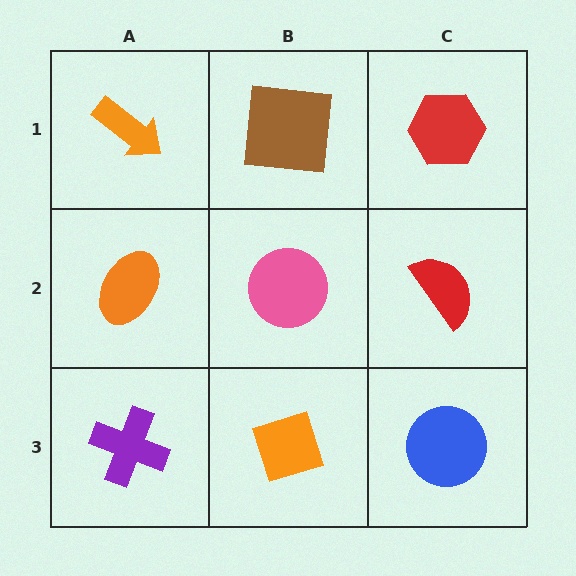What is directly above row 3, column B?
A pink circle.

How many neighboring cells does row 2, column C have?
3.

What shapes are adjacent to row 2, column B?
A brown square (row 1, column B), an orange diamond (row 3, column B), an orange ellipse (row 2, column A), a red semicircle (row 2, column C).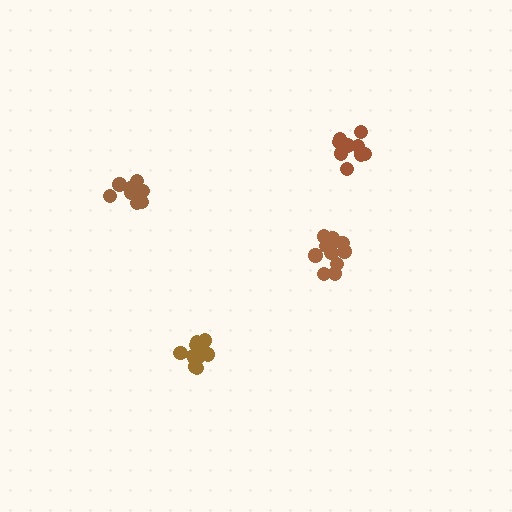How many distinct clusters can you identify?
There are 4 distinct clusters.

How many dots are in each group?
Group 1: 9 dots, Group 2: 11 dots, Group 3: 12 dots, Group 4: 8 dots (40 total).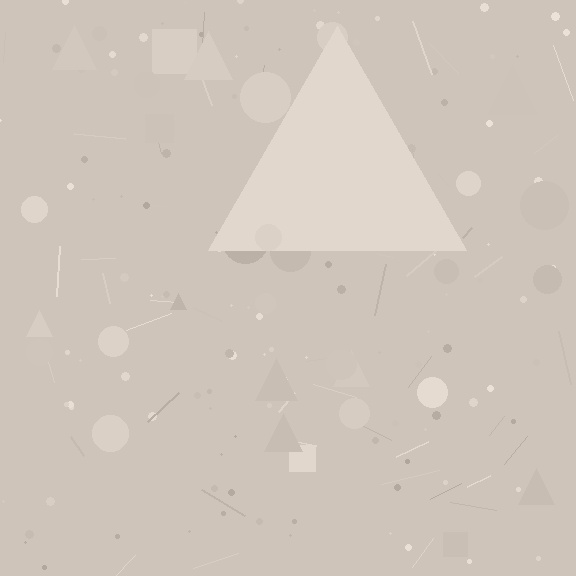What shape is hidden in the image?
A triangle is hidden in the image.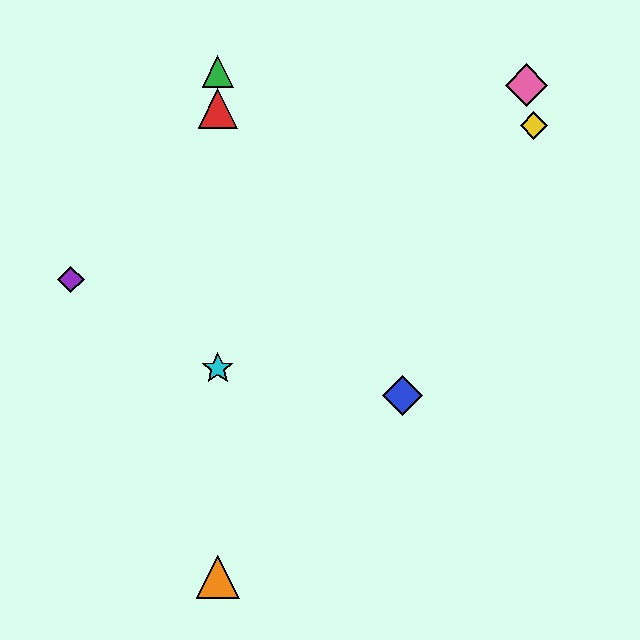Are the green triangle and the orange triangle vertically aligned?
Yes, both are at x≈218.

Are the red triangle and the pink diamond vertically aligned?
No, the red triangle is at x≈218 and the pink diamond is at x≈526.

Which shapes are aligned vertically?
The red triangle, the green triangle, the orange triangle, the cyan star are aligned vertically.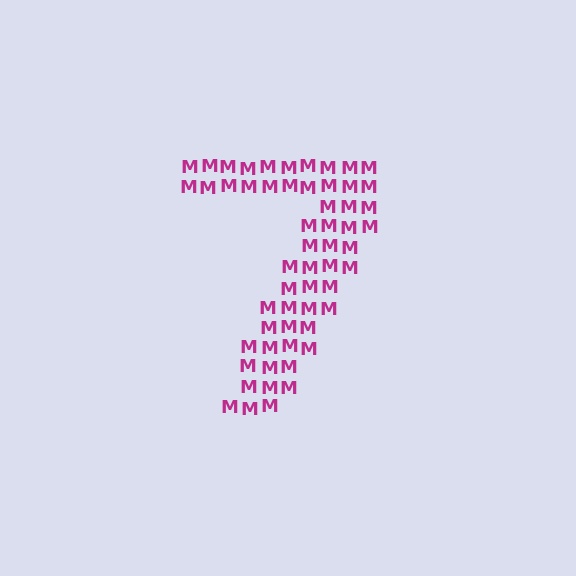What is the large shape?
The large shape is the digit 7.